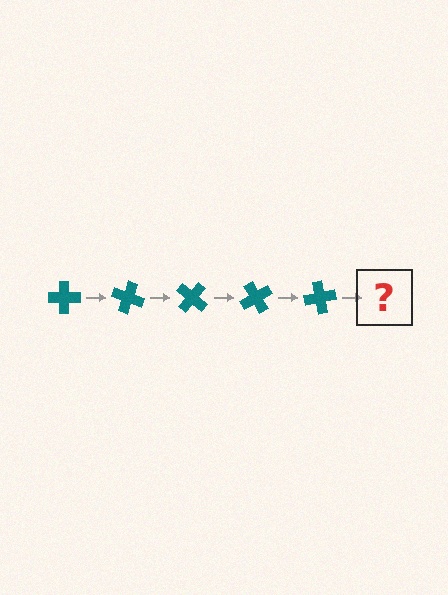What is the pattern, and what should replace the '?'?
The pattern is that the cross rotates 20 degrees each step. The '?' should be a teal cross rotated 100 degrees.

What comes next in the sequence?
The next element should be a teal cross rotated 100 degrees.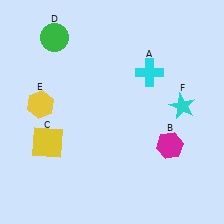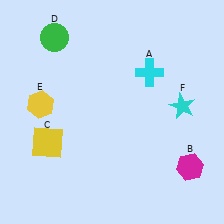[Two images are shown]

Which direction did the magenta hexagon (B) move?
The magenta hexagon (B) moved down.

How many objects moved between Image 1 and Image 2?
1 object moved between the two images.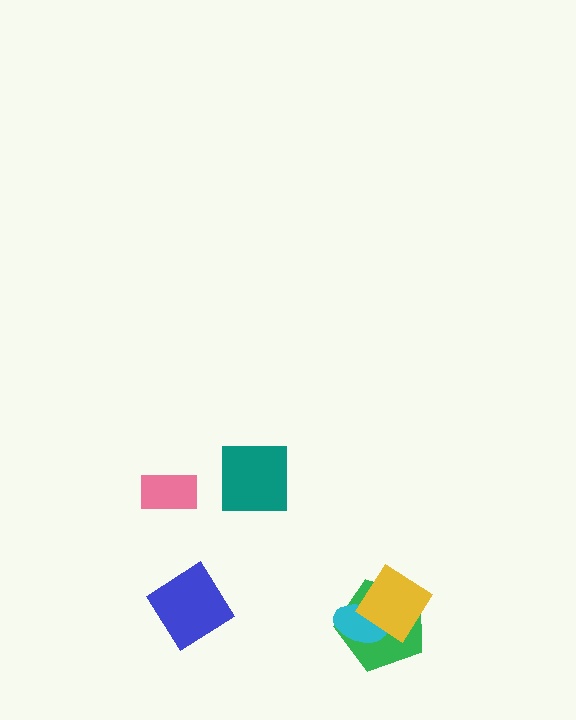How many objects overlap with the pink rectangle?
0 objects overlap with the pink rectangle.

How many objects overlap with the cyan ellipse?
2 objects overlap with the cyan ellipse.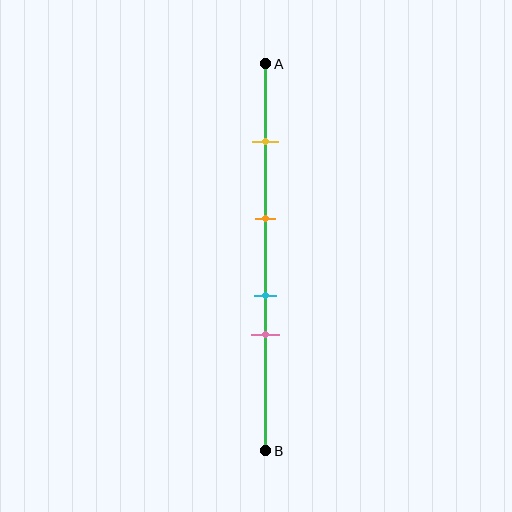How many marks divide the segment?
There are 4 marks dividing the segment.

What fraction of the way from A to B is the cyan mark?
The cyan mark is approximately 60% (0.6) of the way from A to B.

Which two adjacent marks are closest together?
The cyan and pink marks are the closest adjacent pair.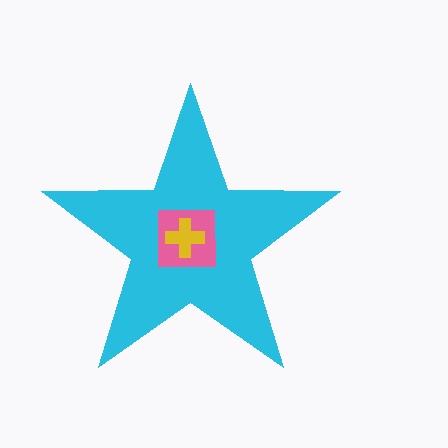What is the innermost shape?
The yellow cross.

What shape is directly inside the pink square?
The yellow cross.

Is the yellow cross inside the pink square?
Yes.